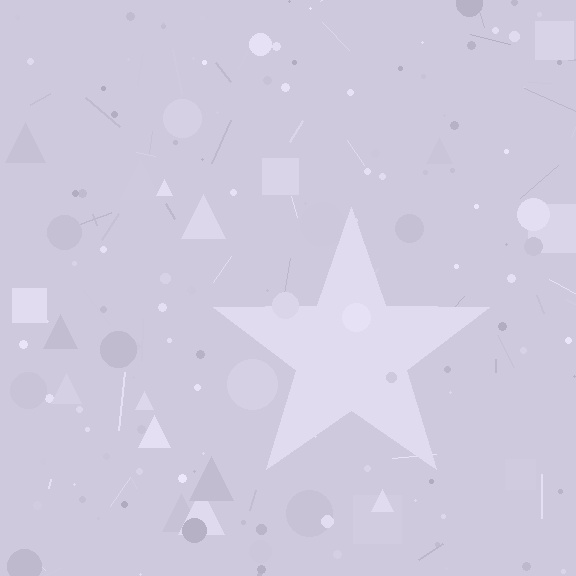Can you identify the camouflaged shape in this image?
The camouflaged shape is a star.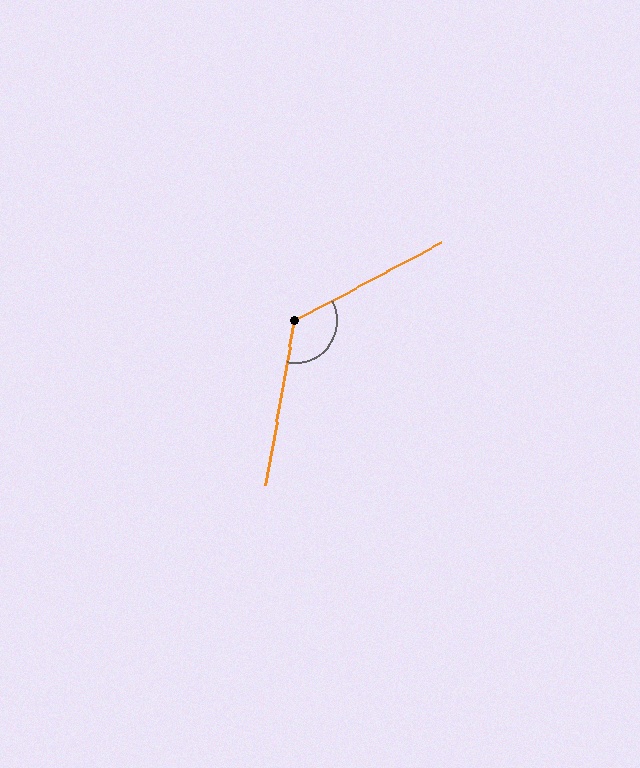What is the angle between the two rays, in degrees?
Approximately 128 degrees.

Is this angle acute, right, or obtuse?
It is obtuse.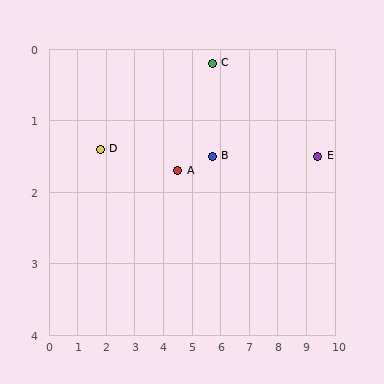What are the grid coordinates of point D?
Point D is at approximately (1.8, 1.4).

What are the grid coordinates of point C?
Point C is at approximately (5.7, 0.2).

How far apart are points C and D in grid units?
Points C and D are about 4.1 grid units apart.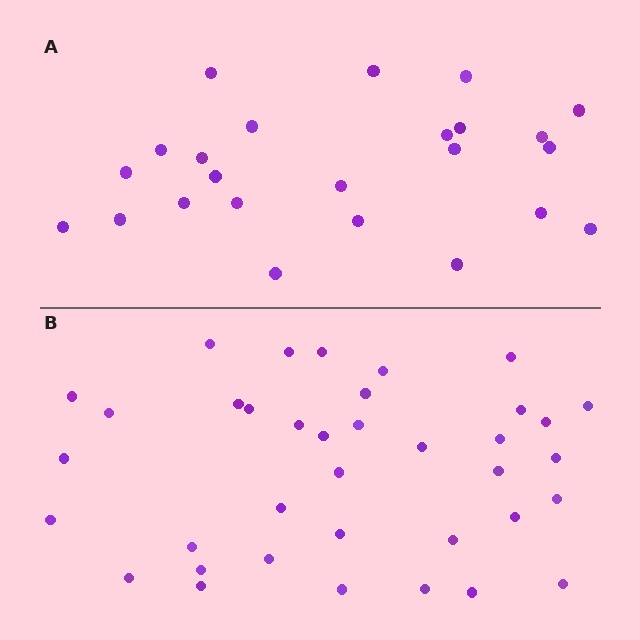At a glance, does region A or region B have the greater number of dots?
Region B (the bottom region) has more dots.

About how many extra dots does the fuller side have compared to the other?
Region B has approximately 15 more dots than region A.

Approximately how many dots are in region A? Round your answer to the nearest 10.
About 20 dots. (The exact count is 24, which rounds to 20.)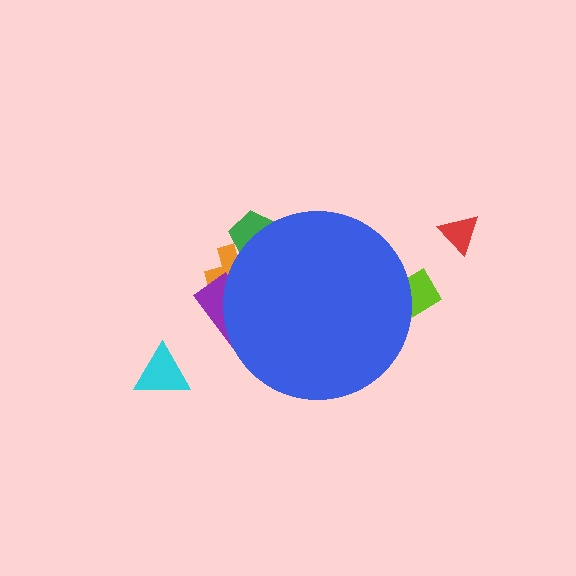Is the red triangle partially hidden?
No, the red triangle is fully visible.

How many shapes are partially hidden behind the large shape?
4 shapes are partially hidden.